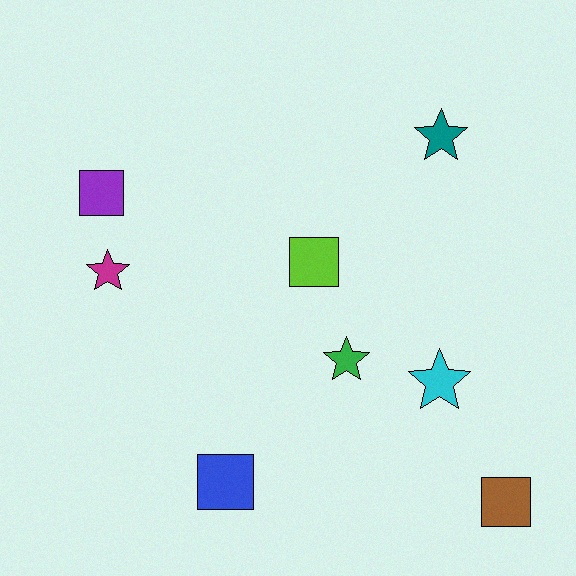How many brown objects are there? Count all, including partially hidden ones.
There is 1 brown object.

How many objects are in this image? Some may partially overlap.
There are 8 objects.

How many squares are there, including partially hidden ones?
There are 4 squares.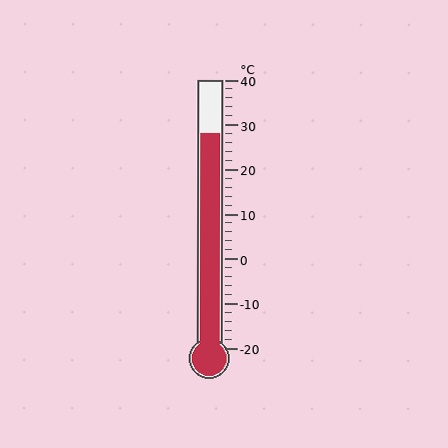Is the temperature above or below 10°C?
The temperature is above 10°C.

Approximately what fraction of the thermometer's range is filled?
The thermometer is filled to approximately 80% of its range.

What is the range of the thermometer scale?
The thermometer scale ranges from -20°C to 40°C.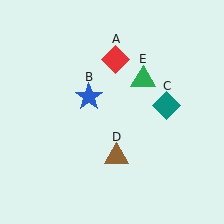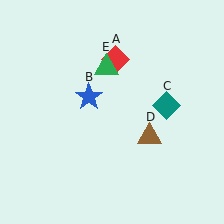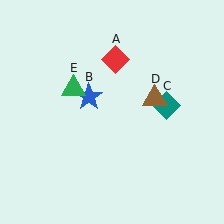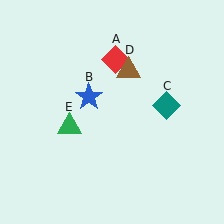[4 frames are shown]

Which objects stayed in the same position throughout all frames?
Red diamond (object A) and blue star (object B) and teal diamond (object C) remained stationary.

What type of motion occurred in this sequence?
The brown triangle (object D), green triangle (object E) rotated counterclockwise around the center of the scene.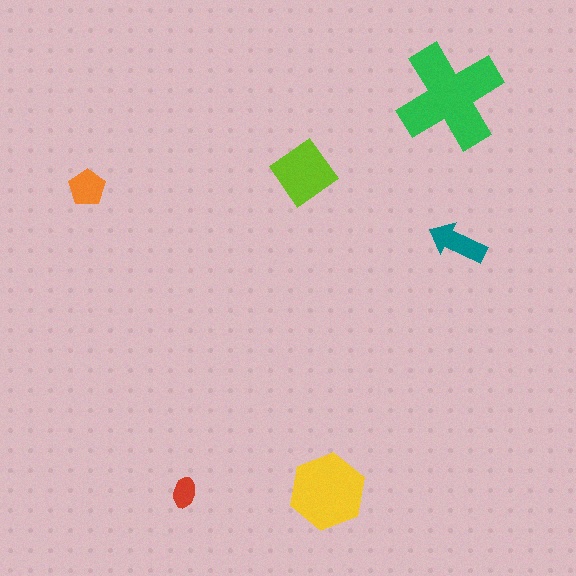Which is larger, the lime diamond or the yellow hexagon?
The yellow hexagon.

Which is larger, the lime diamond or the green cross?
The green cross.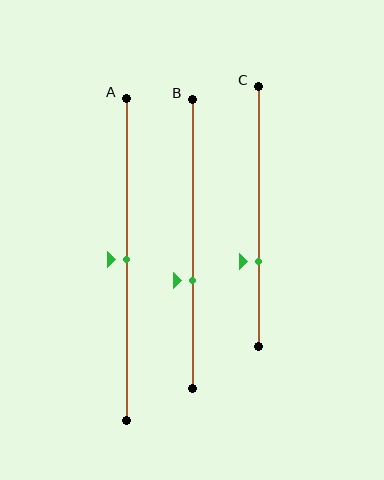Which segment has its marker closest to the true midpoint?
Segment A has its marker closest to the true midpoint.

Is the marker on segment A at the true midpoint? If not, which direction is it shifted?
Yes, the marker on segment A is at the true midpoint.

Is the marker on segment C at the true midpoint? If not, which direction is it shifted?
No, the marker on segment C is shifted downward by about 17% of the segment length.